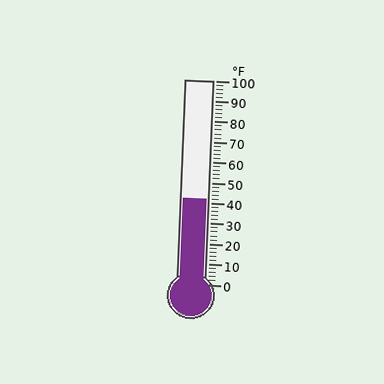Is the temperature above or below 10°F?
The temperature is above 10°F.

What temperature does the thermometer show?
The thermometer shows approximately 42°F.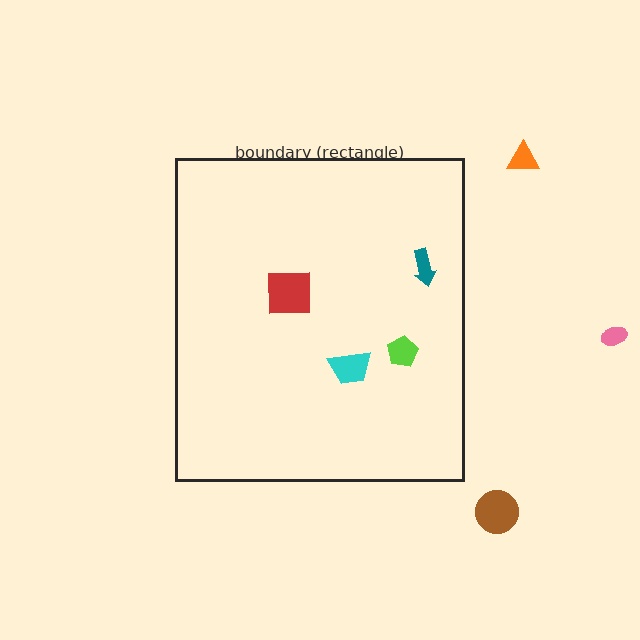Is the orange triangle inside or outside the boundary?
Outside.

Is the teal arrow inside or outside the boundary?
Inside.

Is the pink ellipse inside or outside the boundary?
Outside.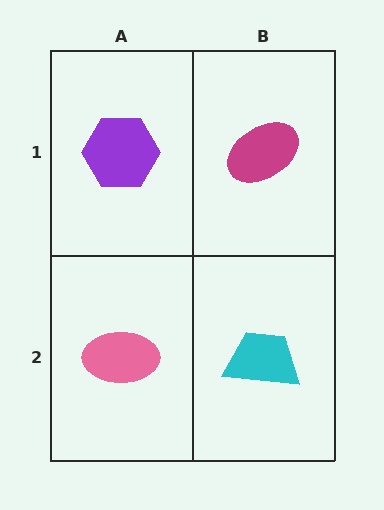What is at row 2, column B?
A cyan trapezoid.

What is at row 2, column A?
A pink ellipse.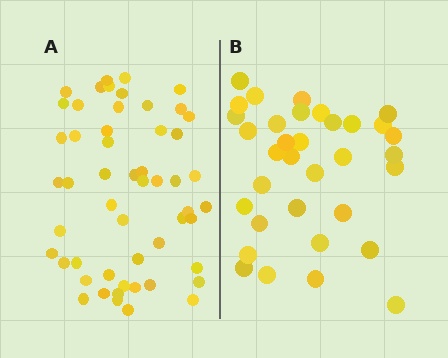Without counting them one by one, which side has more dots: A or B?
Region A (the left region) has more dots.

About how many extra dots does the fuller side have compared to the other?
Region A has approximately 20 more dots than region B.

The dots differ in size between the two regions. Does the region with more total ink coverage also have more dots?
No. Region B has more total ink coverage because its dots are larger, but region A actually contains more individual dots. Total area can be misleading — the number of items is what matters here.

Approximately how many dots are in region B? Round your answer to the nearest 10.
About 30 dots. (The exact count is 34, which rounds to 30.)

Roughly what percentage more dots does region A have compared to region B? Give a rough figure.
About 55% more.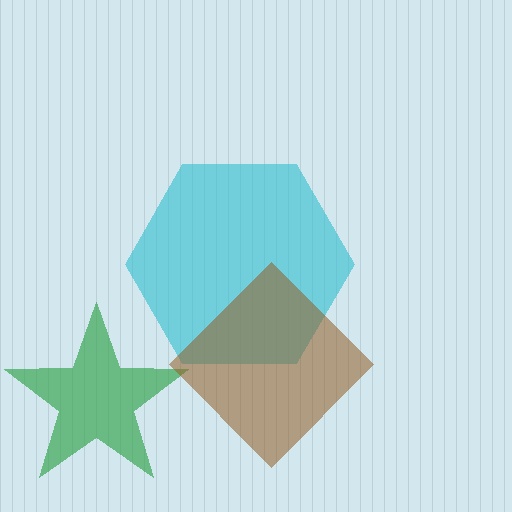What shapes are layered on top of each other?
The layered shapes are: a cyan hexagon, a green star, a brown diamond.